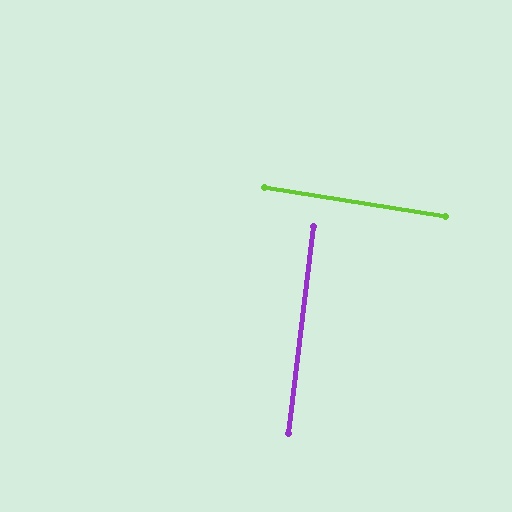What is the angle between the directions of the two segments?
Approximately 88 degrees.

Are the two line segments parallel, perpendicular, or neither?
Perpendicular — they meet at approximately 88°.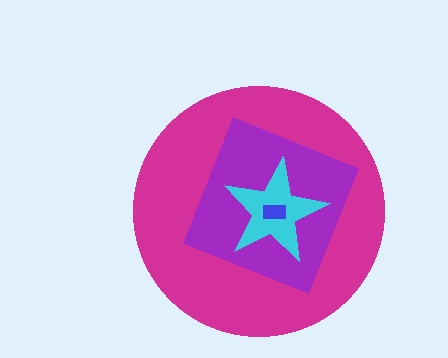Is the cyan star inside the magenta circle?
Yes.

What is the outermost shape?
The magenta circle.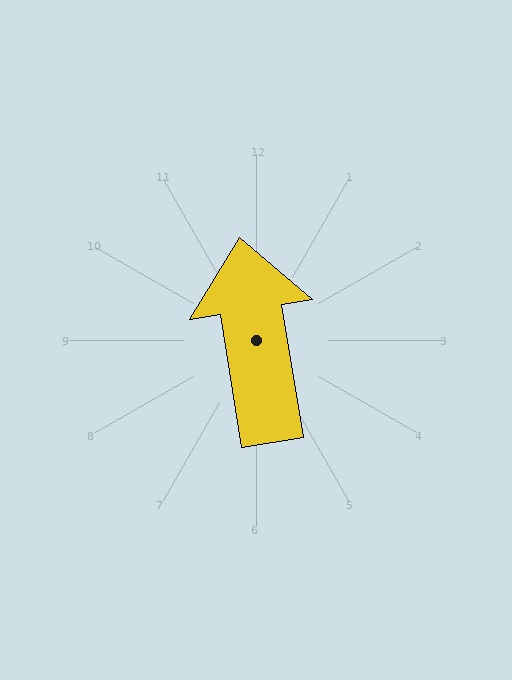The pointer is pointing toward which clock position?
Roughly 12 o'clock.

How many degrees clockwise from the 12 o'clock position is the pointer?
Approximately 351 degrees.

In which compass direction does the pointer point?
North.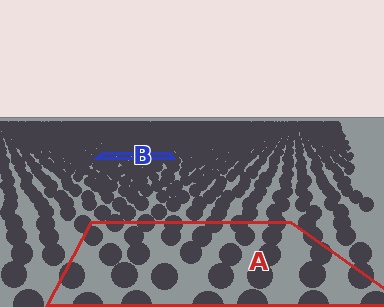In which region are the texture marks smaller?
The texture marks are smaller in region B, because it is farther away.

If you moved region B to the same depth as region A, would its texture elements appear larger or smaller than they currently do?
They would appear larger. At a closer depth, the same texture elements are projected at a bigger on-screen size.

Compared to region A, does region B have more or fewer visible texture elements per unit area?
Region B has more texture elements per unit area — they are packed more densely because it is farther away.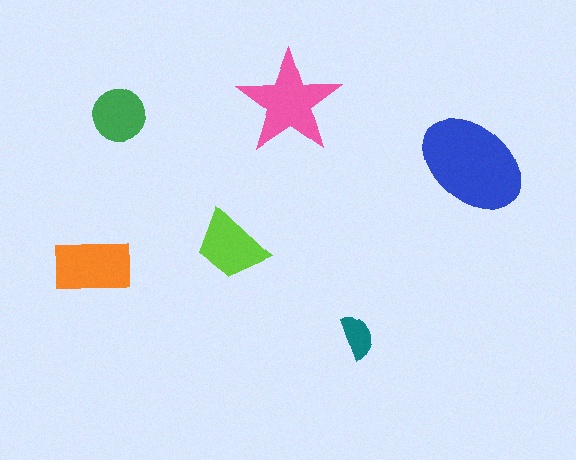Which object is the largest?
The blue ellipse.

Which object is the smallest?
The teal semicircle.